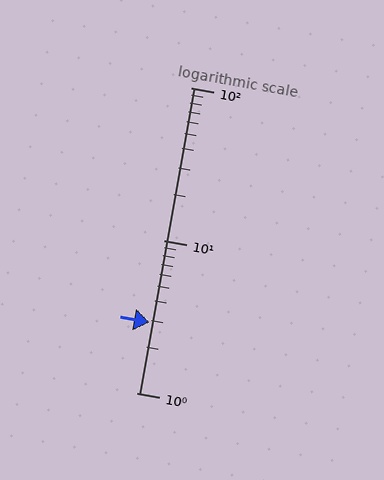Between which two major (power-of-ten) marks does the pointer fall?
The pointer is between 1 and 10.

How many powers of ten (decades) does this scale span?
The scale spans 2 decades, from 1 to 100.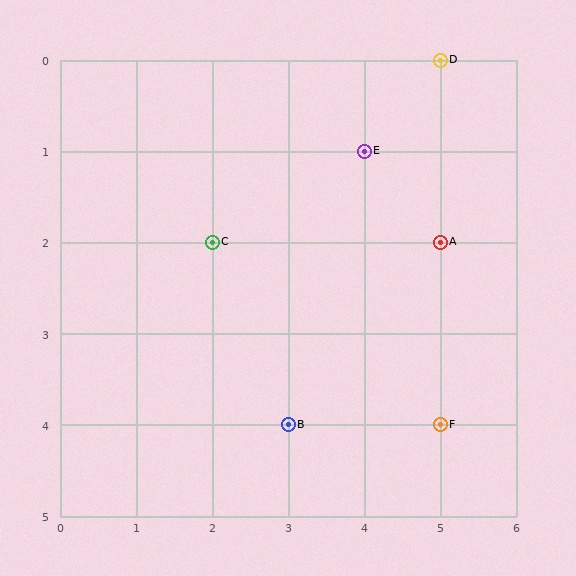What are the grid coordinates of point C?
Point C is at grid coordinates (2, 2).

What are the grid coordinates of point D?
Point D is at grid coordinates (5, 0).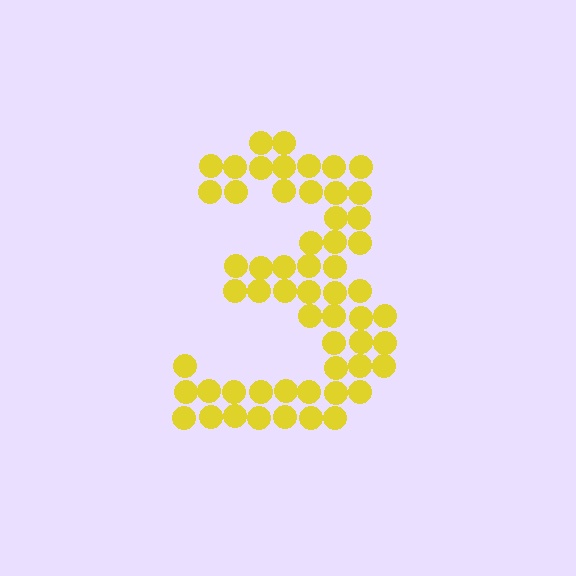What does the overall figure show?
The overall figure shows the digit 3.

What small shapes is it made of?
It is made of small circles.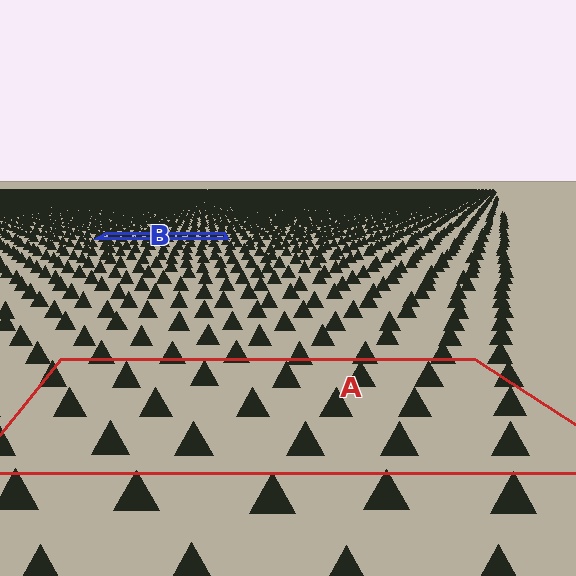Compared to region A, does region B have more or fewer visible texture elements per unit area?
Region B has more texture elements per unit area — they are packed more densely because it is farther away.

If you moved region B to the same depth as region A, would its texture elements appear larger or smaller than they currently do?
They would appear larger. At a closer depth, the same texture elements are projected at a bigger on-screen size.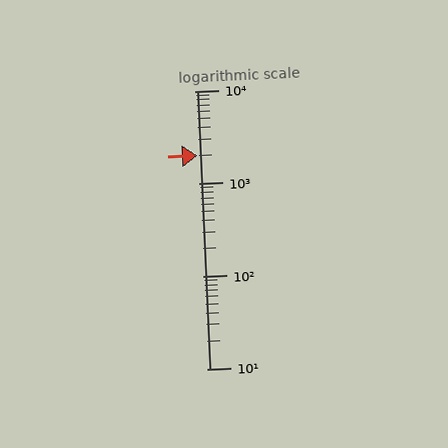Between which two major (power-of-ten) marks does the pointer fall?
The pointer is between 1000 and 10000.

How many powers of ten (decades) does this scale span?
The scale spans 3 decades, from 10 to 10000.